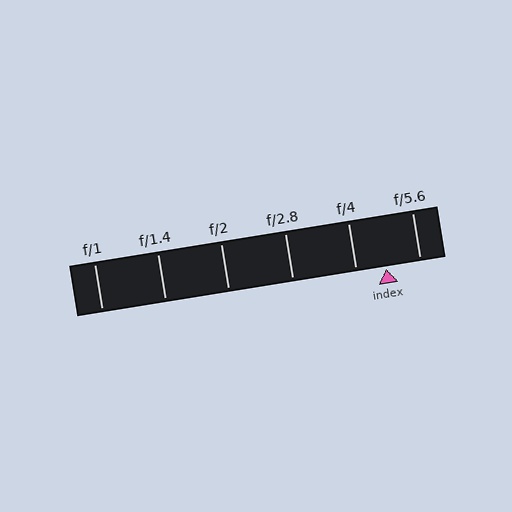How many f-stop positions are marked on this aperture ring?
There are 6 f-stop positions marked.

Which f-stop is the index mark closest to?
The index mark is closest to f/4.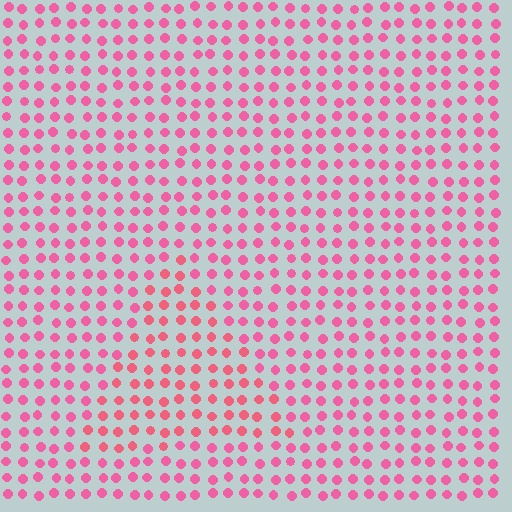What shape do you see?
I see a triangle.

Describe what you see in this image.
The image is filled with small pink elements in a uniform arrangement. A triangle-shaped region is visible where the elements are tinted to a slightly different hue, forming a subtle color boundary.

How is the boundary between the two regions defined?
The boundary is defined purely by a slight shift in hue (about 16 degrees). Spacing, size, and orientation are identical on both sides.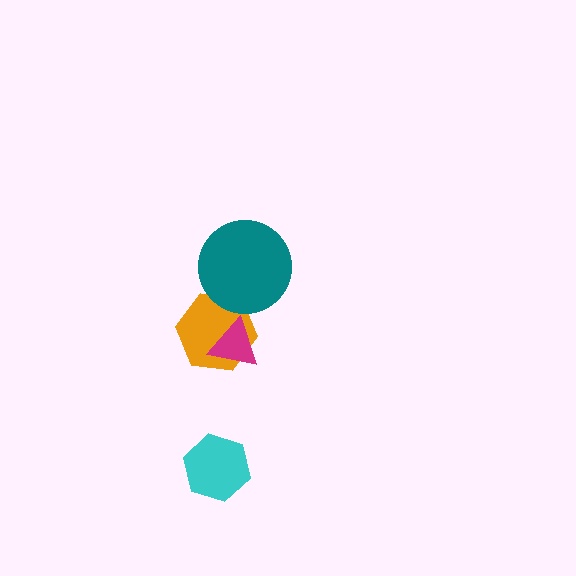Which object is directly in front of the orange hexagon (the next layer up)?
The teal circle is directly in front of the orange hexagon.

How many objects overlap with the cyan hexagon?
0 objects overlap with the cyan hexagon.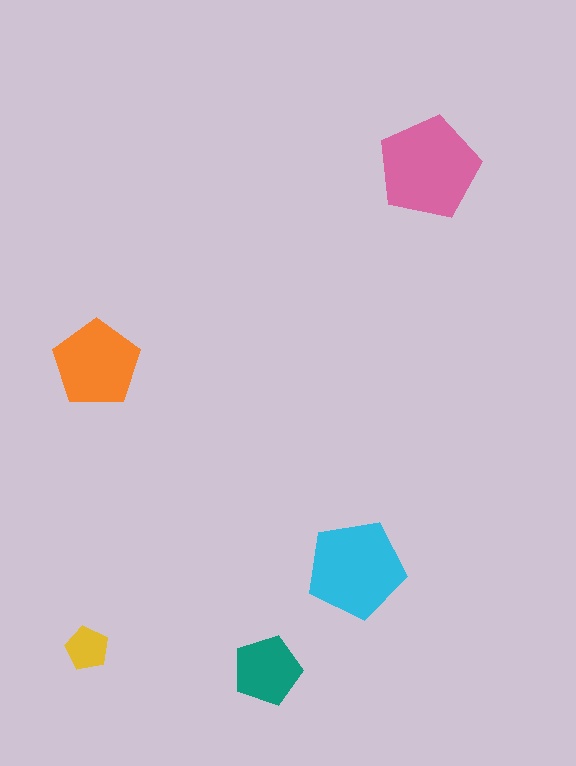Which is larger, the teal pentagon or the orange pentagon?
The orange one.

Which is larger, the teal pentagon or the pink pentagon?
The pink one.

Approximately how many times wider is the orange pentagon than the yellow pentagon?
About 2 times wider.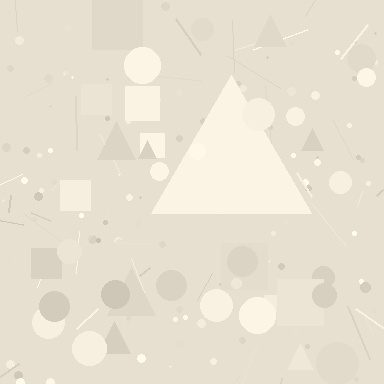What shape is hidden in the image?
A triangle is hidden in the image.